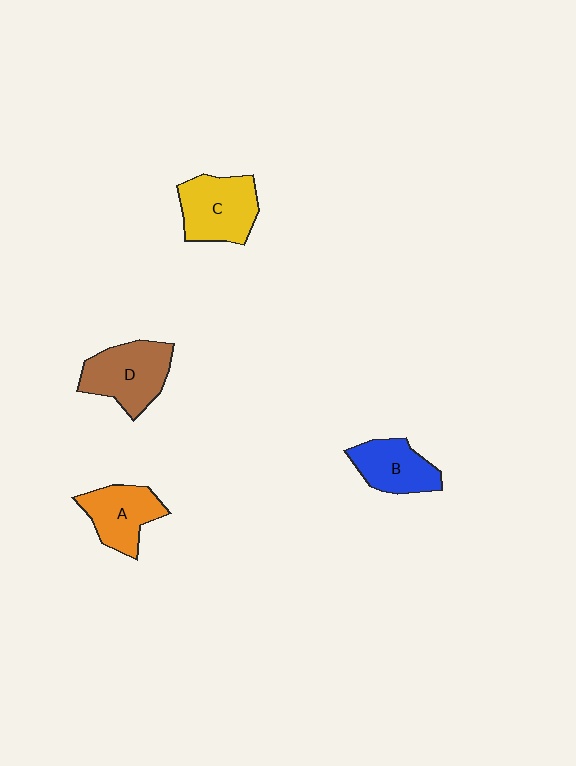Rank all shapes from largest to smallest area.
From largest to smallest: D (brown), C (yellow), A (orange), B (blue).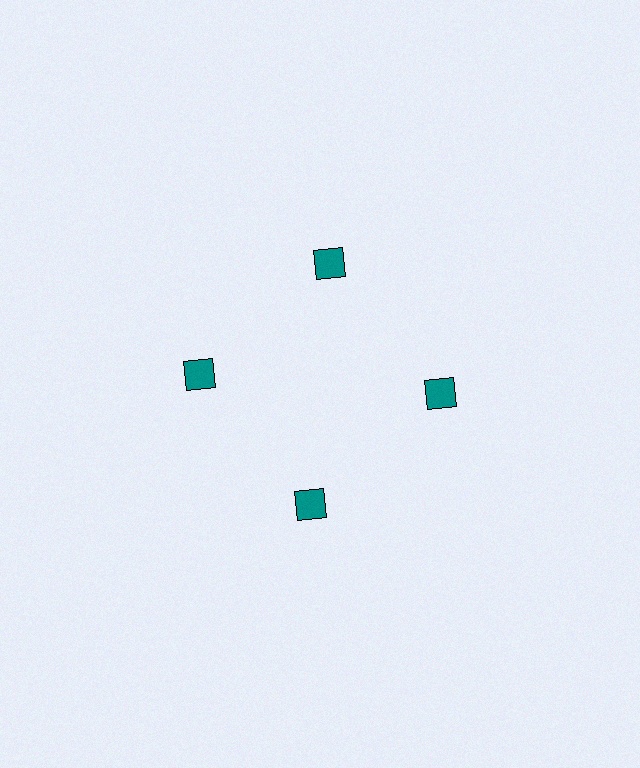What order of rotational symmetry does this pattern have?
This pattern has 4-fold rotational symmetry.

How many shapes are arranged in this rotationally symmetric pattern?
There are 4 shapes, arranged in 4 groups of 1.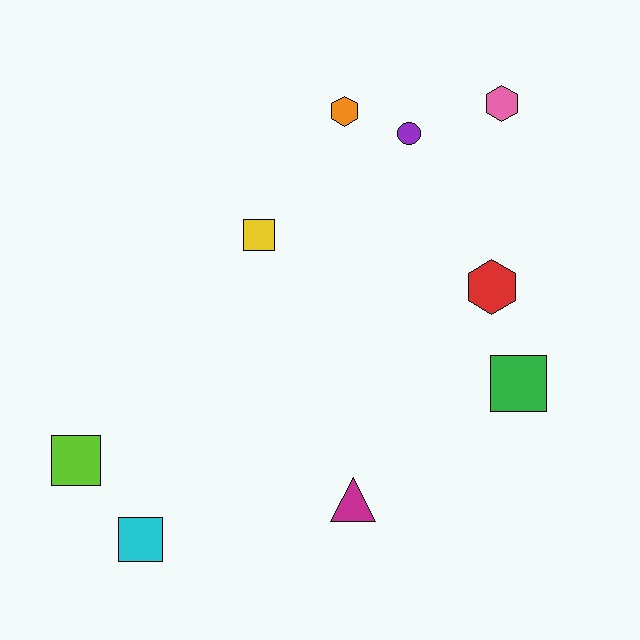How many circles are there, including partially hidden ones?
There is 1 circle.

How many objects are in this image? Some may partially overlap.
There are 9 objects.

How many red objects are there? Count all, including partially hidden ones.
There is 1 red object.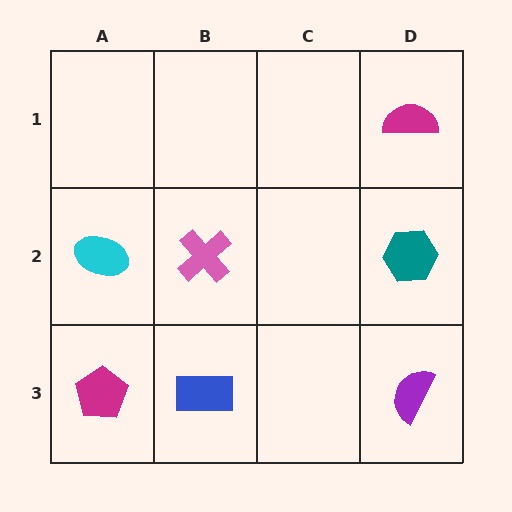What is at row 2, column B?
A pink cross.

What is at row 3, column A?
A magenta pentagon.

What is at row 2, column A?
A cyan ellipse.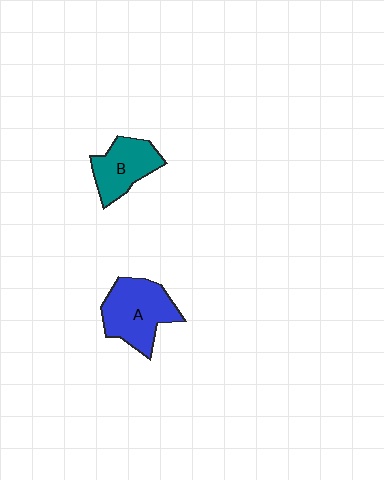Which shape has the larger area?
Shape A (blue).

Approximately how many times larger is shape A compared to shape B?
Approximately 1.3 times.